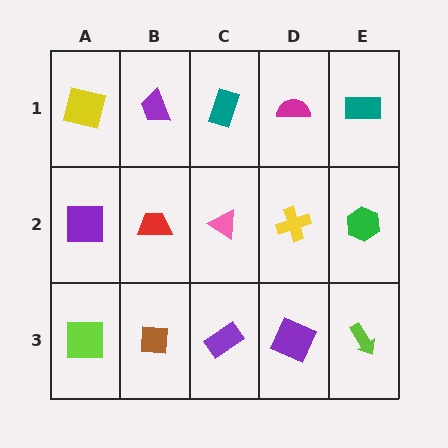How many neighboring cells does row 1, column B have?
3.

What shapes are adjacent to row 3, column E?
A green hexagon (row 2, column E), a purple square (row 3, column D).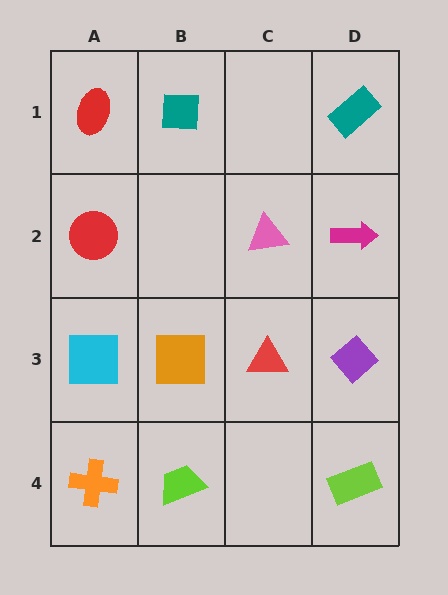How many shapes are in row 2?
3 shapes.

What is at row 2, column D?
A magenta arrow.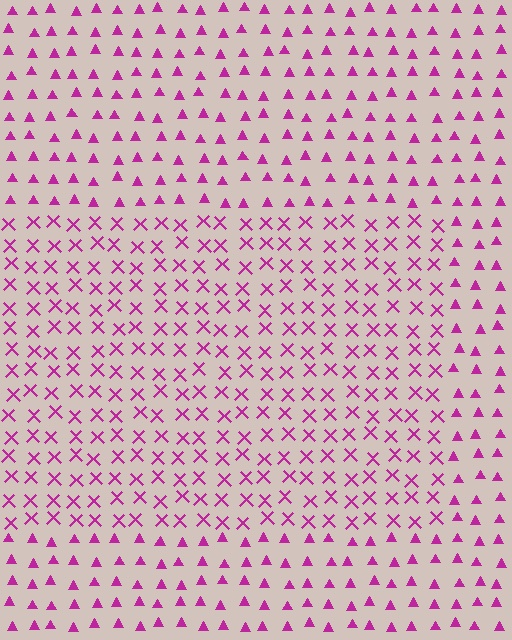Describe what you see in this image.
The image is filled with small magenta elements arranged in a uniform grid. A rectangle-shaped region contains X marks, while the surrounding area contains triangles. The boundary is defined purely by the change in element shape.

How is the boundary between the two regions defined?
The boundary is defined by a change in element shape: X marks inside vs. triangles outside. All elements share the same color and spacing.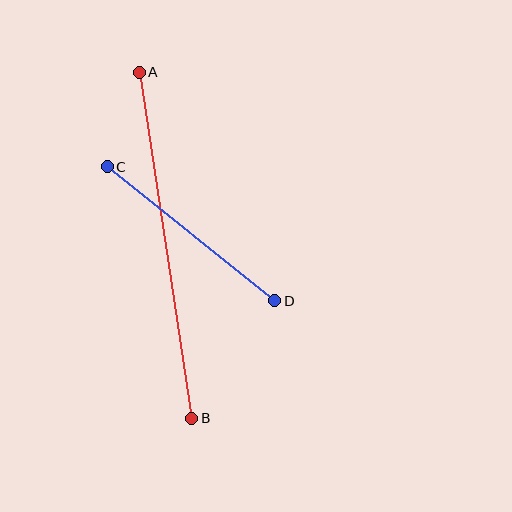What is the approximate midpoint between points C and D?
The midpoint is at approximately (191, 234) pixels.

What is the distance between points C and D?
The distance is approximately 214 pixels.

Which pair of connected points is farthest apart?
Points A and B are farthest apart.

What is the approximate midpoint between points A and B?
The midpoint is at approximately (165, 245) pixels.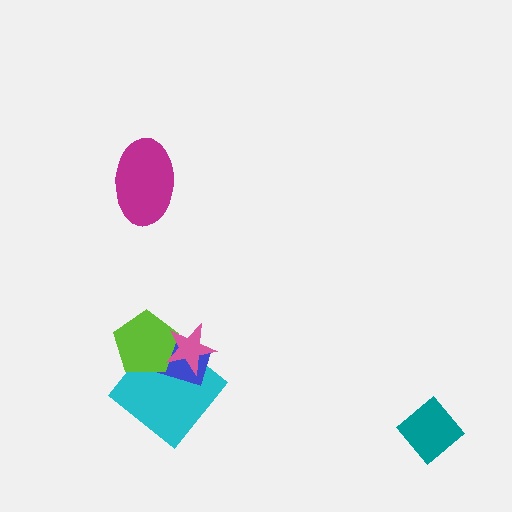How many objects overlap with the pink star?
3 objects overlap with the pink star.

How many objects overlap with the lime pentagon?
3 objects overlap with the lime pentagon.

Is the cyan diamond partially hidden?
Yes, it is partially covered by another shape.